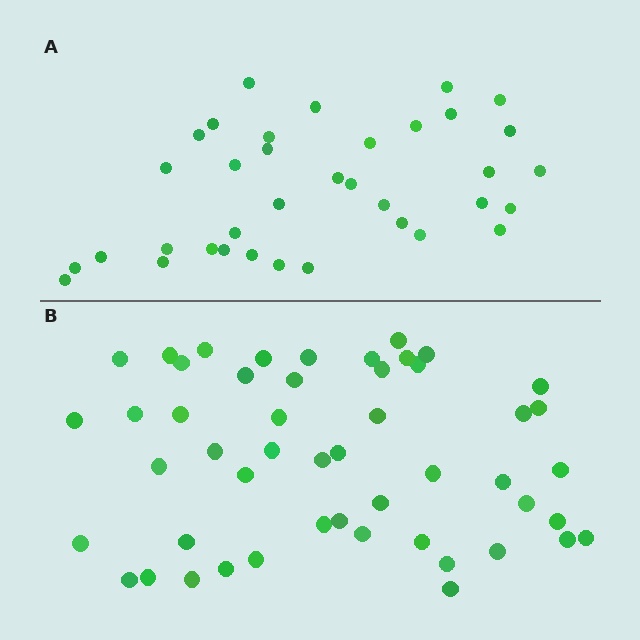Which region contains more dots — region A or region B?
Region B (the bottom region) has more dots.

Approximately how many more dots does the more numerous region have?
Region B has approximately 15 more dots than region A.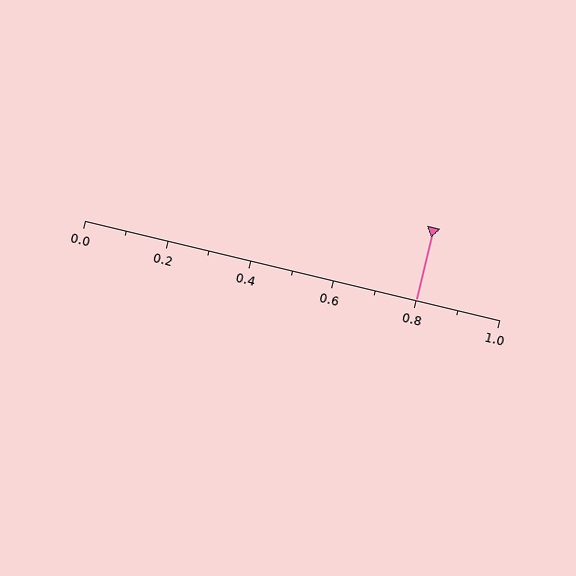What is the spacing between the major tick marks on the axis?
The major ticks are spaced 0.2 apart.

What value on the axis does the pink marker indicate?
The marker indicates approximately 0.8.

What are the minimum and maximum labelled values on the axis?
The axis runs from 0.0 to 1.0.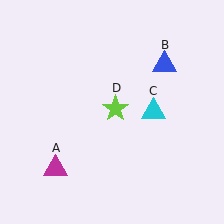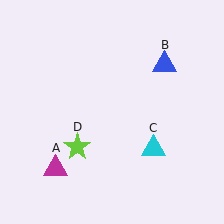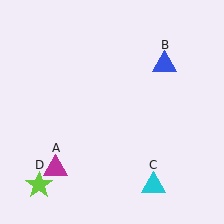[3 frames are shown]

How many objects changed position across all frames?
2 objects changed position: cyan triangle (object C), lime star (object D).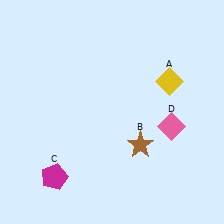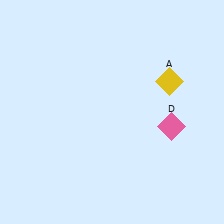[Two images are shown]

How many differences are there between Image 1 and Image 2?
There are 2 differences between the two images.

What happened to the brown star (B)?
The brown star (B) was removed in Image 2. It was in the bottom-right area of Image 1.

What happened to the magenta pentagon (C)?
The magenta pentagon (C) was removed in Image 2. It was in the bottom-left area of Image 1.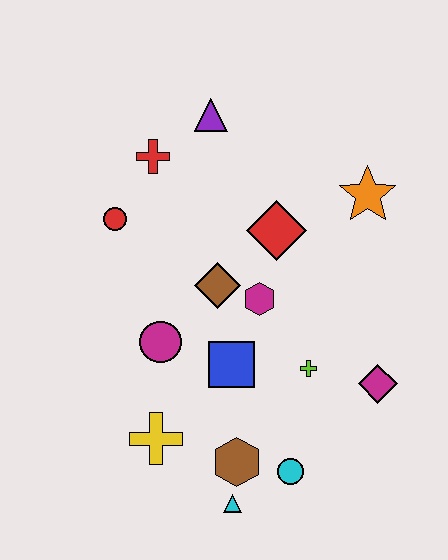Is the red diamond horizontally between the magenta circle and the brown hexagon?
No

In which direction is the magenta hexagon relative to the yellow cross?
The magenta hexagon is above the yellow cross.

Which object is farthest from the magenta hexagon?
The cyan triangle is farthest from the magenta hexagon.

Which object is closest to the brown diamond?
The magenta hexagon is closest to the brown diamond.